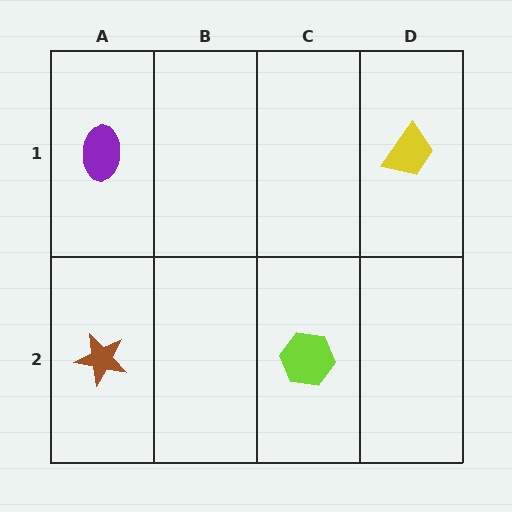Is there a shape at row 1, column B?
No, that cell is empty.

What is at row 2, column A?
A brown star.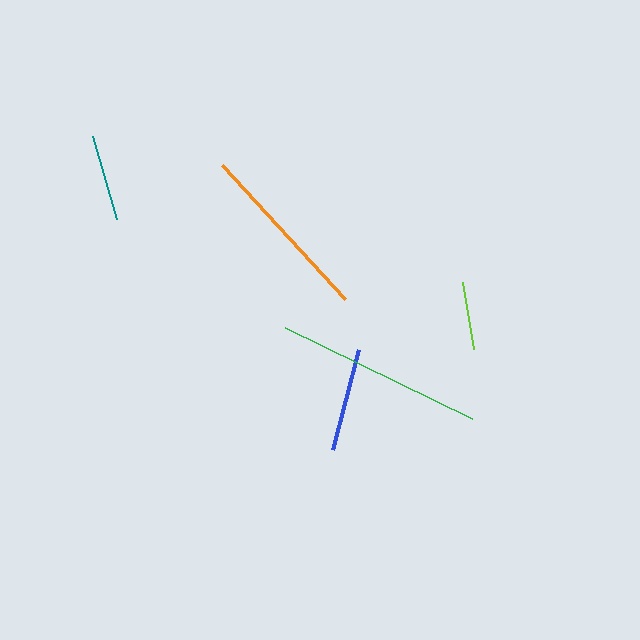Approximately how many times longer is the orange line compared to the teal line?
The orange line is approximately 2.1 times the length of the teal line.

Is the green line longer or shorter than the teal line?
The green line is longer than the teal line.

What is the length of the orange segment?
The orange segment is approximately 182 pixels long.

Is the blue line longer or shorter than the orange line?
The orange line is longer than the blue line.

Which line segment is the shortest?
The lime line is the shortest at approximately 68 pixels.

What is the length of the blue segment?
The blue segment is approximately 104 pixels long.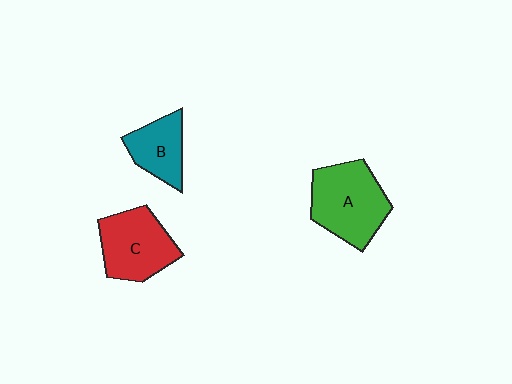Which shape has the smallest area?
Shape B (teal).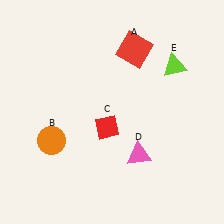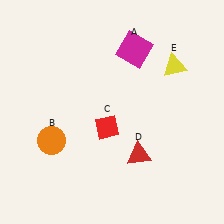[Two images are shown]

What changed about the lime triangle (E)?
In Image 1, E is lime. In Image 2, it changed to yellow.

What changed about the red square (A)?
In Image 1, A is red. In Image 2, it changed to magenta.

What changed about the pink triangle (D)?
In Image 1, D is pink. In Image 2, it changed to red.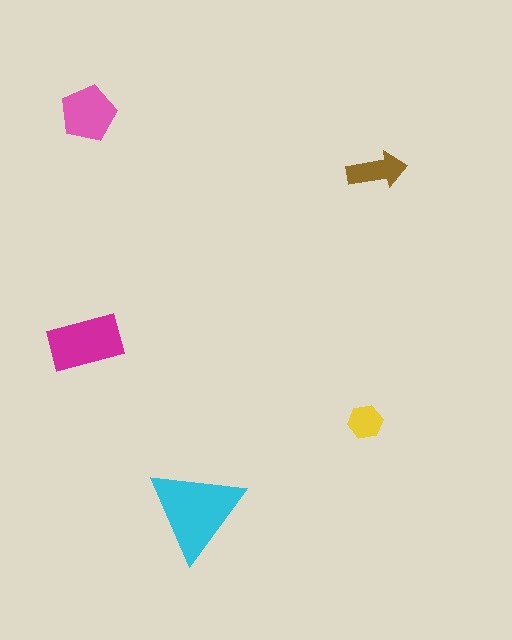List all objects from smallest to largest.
The yellow hexagon, the brown arrow, the pink pentagon, the magenta rectangle, the cyan triangle.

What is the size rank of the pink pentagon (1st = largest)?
3rd.